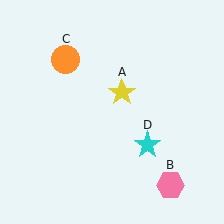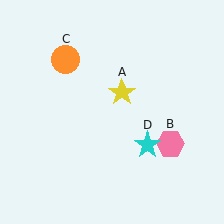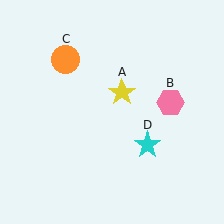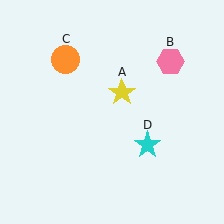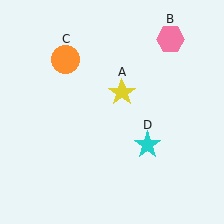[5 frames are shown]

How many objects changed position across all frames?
1 object changed position: pink hexagon (object B).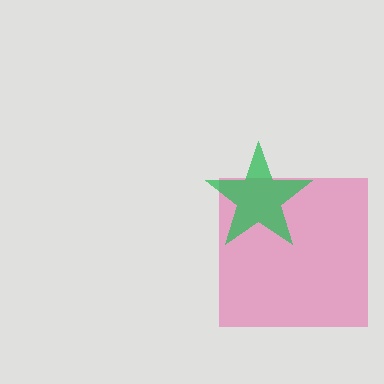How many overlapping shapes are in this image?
There are 2 overlapping shapes in the image.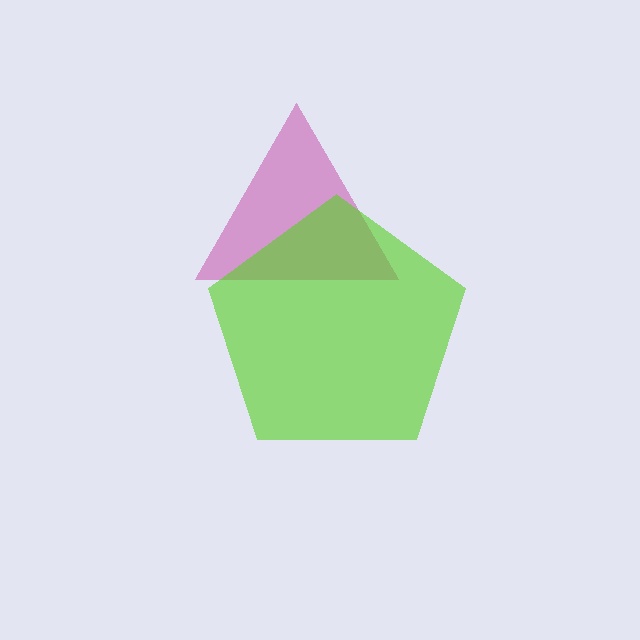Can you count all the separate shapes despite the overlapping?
Yes, there are 2 separate shapes.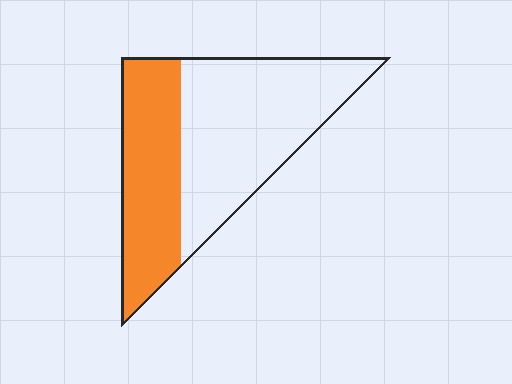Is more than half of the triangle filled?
No.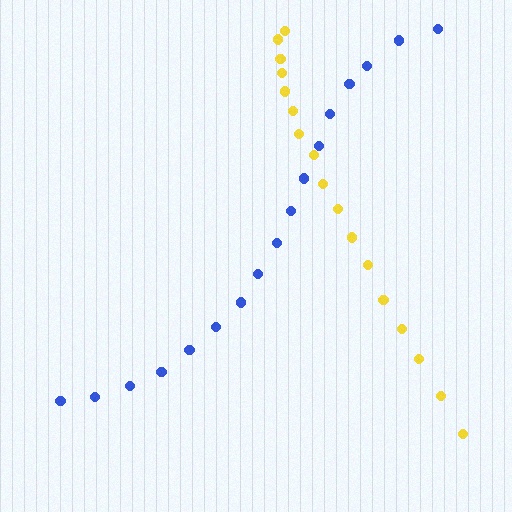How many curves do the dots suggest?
There are 2 distinct paths.